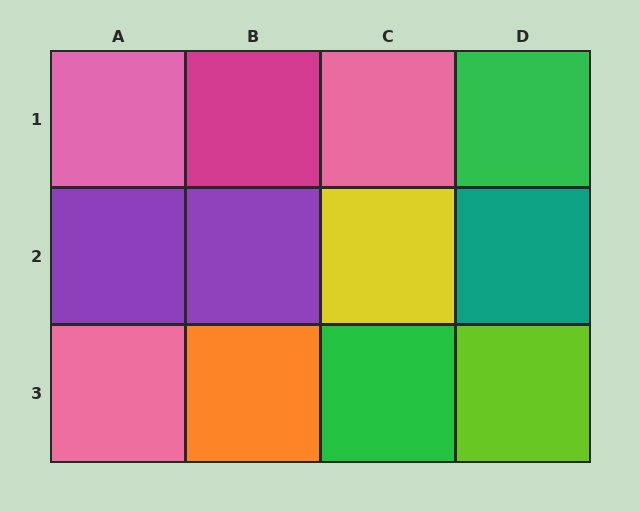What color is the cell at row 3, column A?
Pink.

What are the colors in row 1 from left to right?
Pink, magenta, pink, green.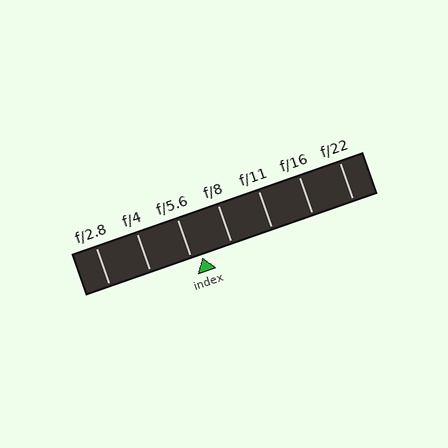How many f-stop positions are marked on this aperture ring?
There are 7 f-stop positions marked.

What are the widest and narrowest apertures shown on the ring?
The widest aperture shown is f/2.8 and the narrowest is f/22.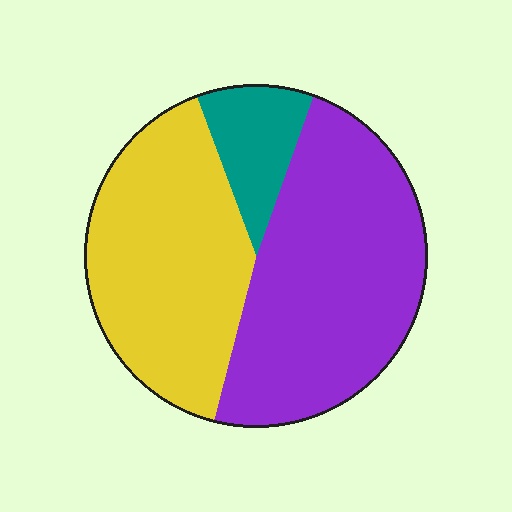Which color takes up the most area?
Purple, at roughly 50%.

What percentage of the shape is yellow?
Yellow covers about 40% of the shape.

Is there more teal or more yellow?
Yellow.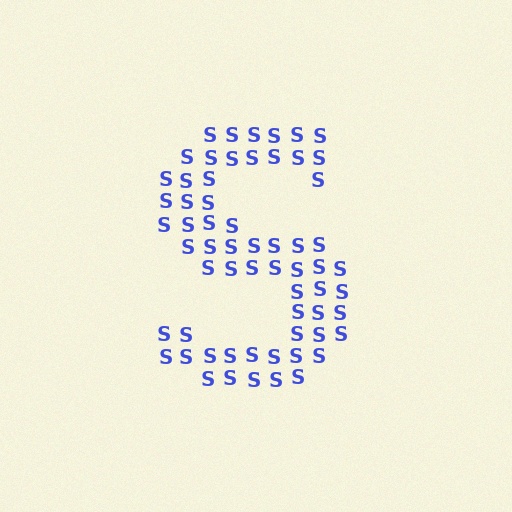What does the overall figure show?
The overall figure shows the letter S.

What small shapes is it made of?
It is made of small letter S's.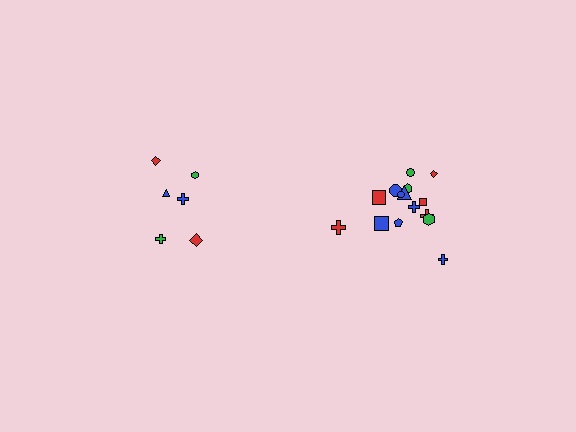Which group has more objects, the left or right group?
The right group.